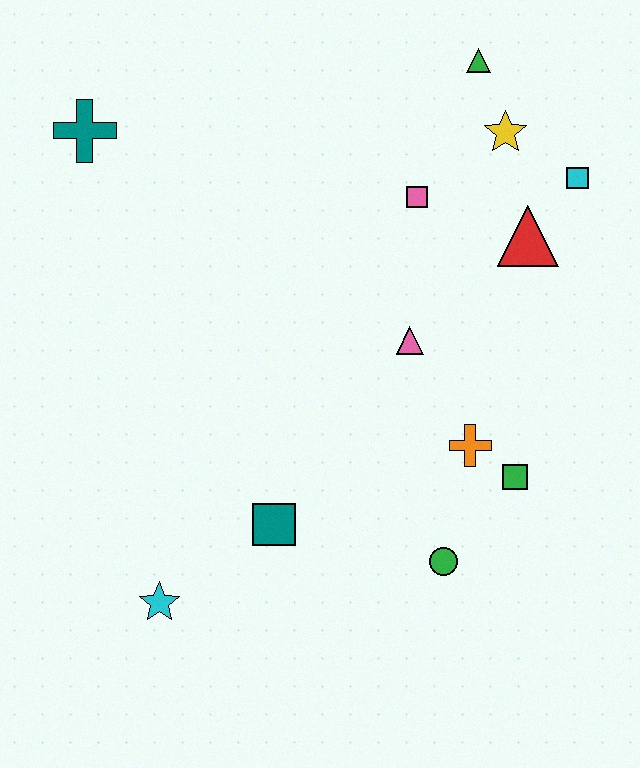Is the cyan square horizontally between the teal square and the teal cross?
No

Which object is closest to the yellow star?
The green triangle is closest to the yellow star.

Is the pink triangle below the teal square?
No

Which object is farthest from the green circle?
The teal cross is farthest from the green circle.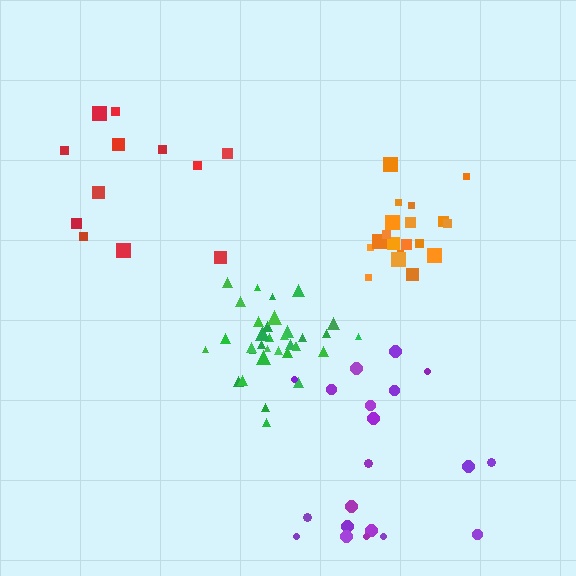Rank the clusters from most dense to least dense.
green, orange, purple, red.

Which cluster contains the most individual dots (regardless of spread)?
Green (34).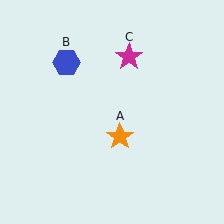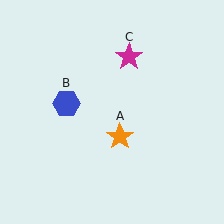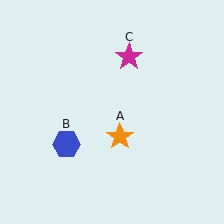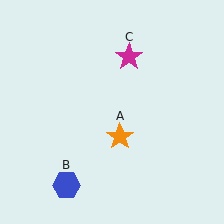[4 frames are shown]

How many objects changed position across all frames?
1 object changed position: blue hexagon (object B).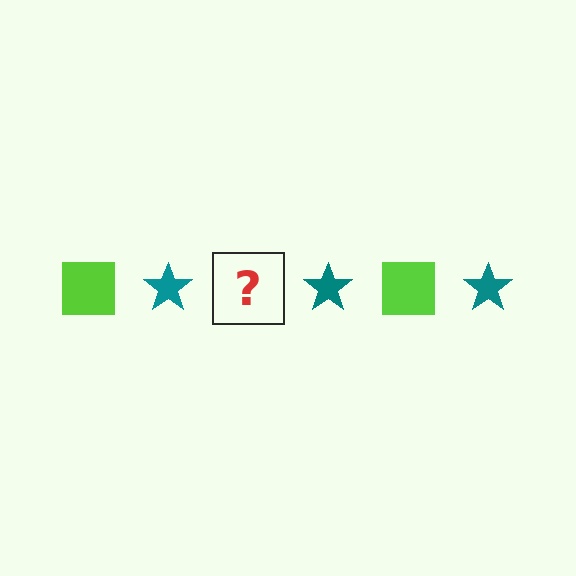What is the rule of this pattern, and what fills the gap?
The rule is that the pattern alternates between lime square and teal star. The gap should be filled with a lime square.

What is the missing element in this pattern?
The missing element is a lime square.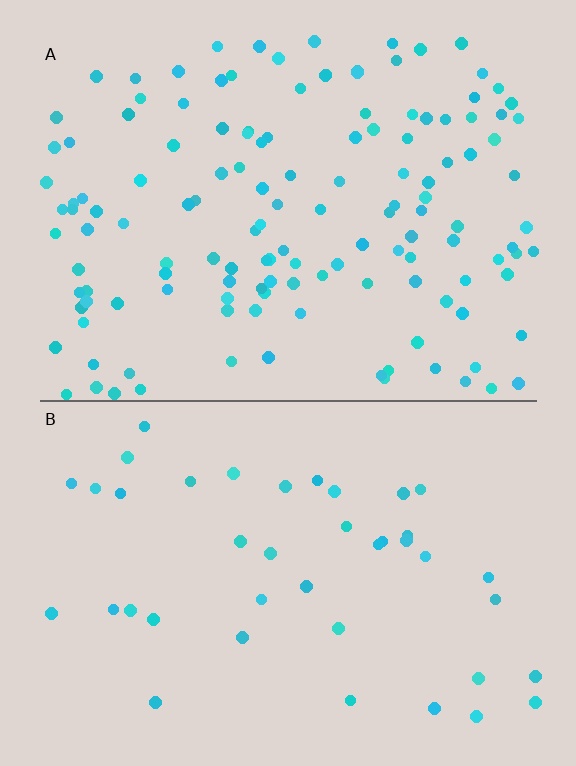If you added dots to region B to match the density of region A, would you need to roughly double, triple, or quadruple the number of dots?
Approximately triple.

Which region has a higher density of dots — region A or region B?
A (the top).